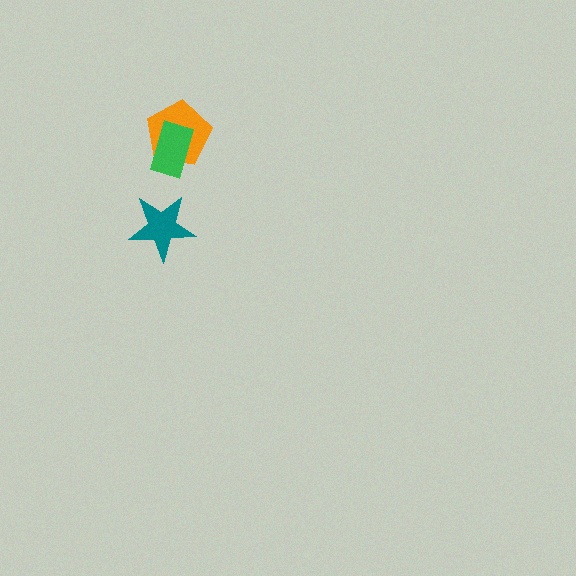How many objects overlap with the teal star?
0 objects overlap with the teal star.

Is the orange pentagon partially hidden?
Yes, it is partially covered by another shape.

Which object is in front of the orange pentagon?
The green rectangle is in front of the orange pentagon.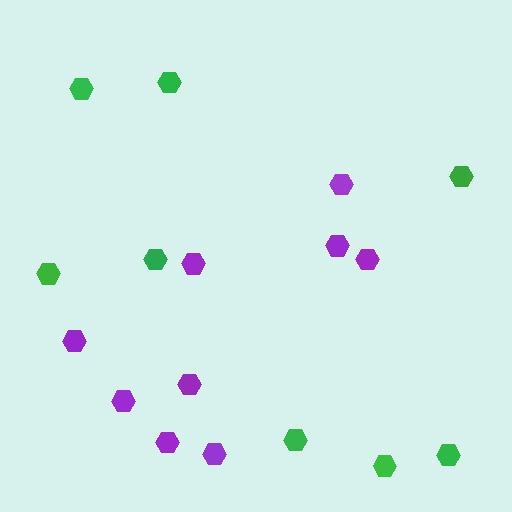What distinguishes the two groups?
There are 2 groups: one group of purple hexagons (9) and one group of green hexagons (8).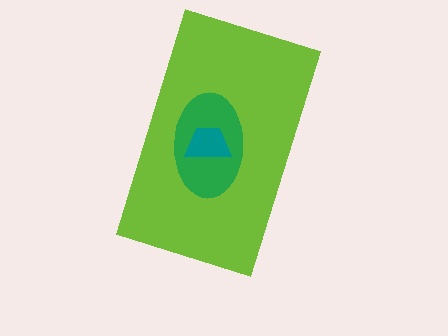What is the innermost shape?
The teal trapezoid.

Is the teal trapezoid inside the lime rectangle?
Yes.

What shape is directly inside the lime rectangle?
The green ellipse.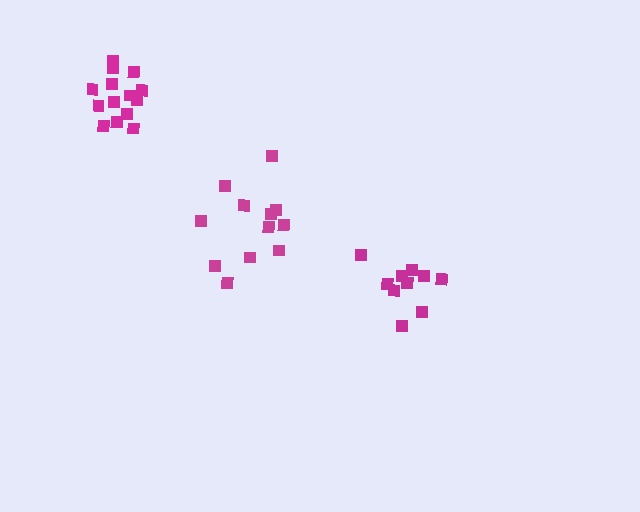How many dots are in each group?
Group 1: 12 dots, Group 2: 10 dots, Group 3: 14 dots (36 total).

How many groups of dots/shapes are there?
There are 3 groups.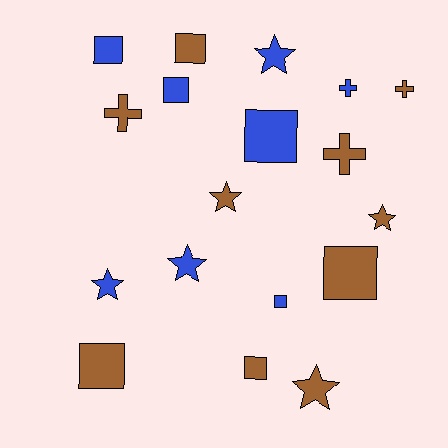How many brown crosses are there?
There are 3 brown crosses.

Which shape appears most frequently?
Square, with 8 objects.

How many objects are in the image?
There are 18 objects.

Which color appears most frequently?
Brown, with 10 objects.